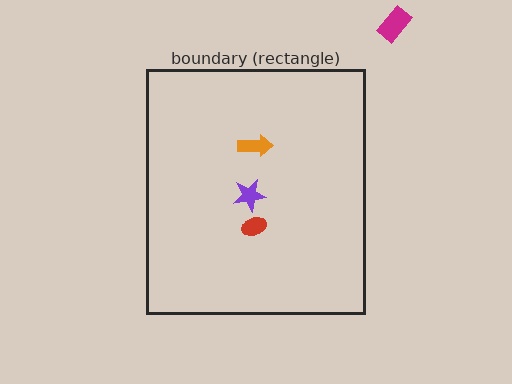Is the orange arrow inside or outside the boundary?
Inside.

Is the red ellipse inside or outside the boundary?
Inside.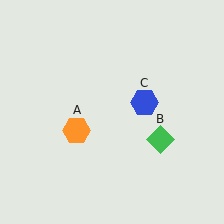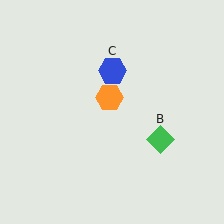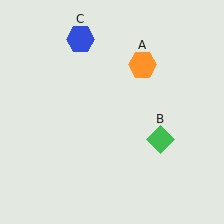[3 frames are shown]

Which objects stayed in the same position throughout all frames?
Green diamond (object B) remained stationary.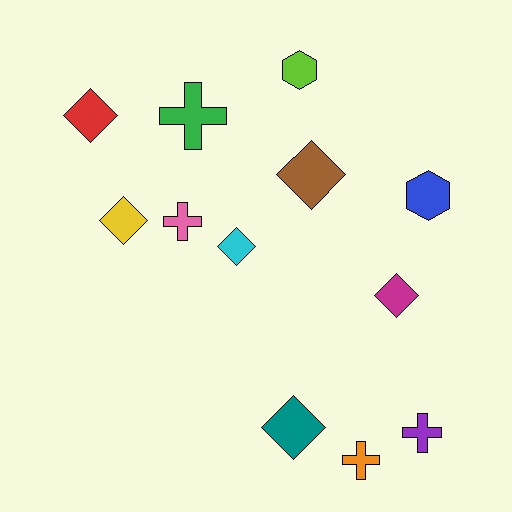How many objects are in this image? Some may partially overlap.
There are 12 objects.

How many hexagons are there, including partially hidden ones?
There are 2 hexagons.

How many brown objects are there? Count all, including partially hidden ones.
There is 1 brown object.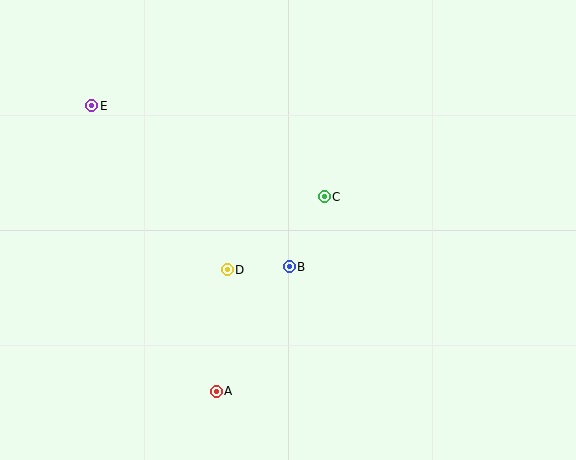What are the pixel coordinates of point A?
Point A is at (216, 391).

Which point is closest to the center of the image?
Point B at (289, 267) is closest to the center.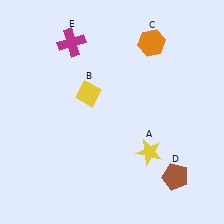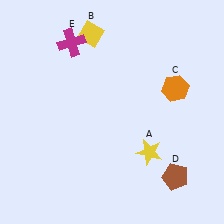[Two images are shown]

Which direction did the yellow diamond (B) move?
The yellow diamond (B) moved up.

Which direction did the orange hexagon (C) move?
The orange hexagon (C) moved down.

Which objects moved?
The objects that moved are: the yellow diamond (B), the orange hexagon (C).